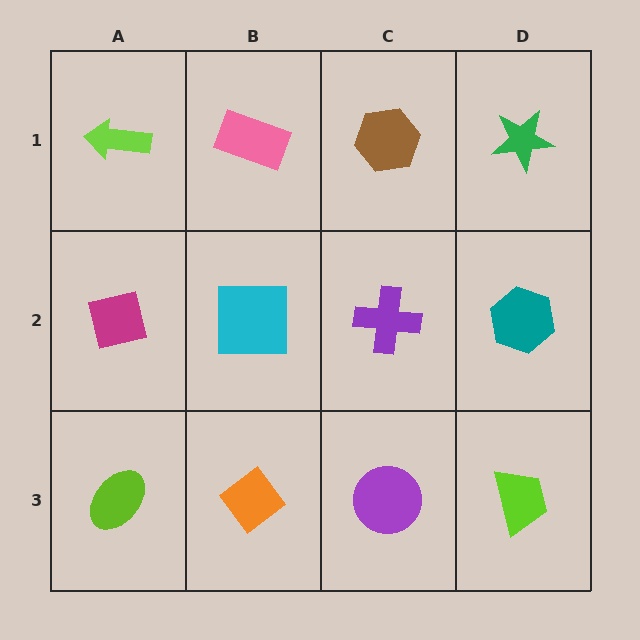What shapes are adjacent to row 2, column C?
A brown hexagon (row 1, column C), a purple circle (row 3, column C), a cyan square (row 2, column B), a teal hexagon (row 2, column D).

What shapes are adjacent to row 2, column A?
A lime arrow (row 1, column A), a lime ellipse (row 3, column A), a cyan square (row 2, column B).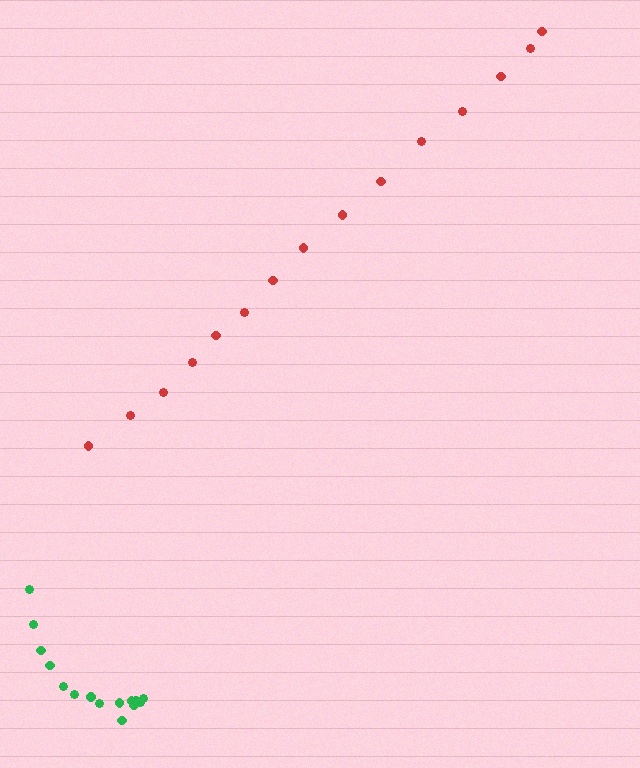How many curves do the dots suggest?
There are 2 distinct paths.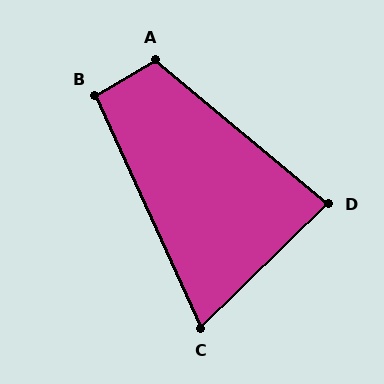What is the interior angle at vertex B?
Approximately 96 degrees (obtuse).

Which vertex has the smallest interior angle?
C, at approximately 70 degrees.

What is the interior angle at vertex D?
Approximately 84 degrees (acute).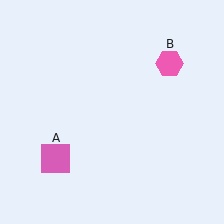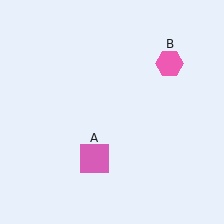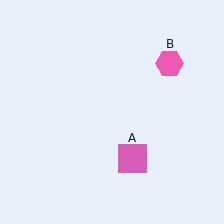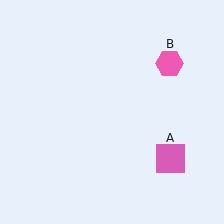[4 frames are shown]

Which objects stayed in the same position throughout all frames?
Pink hexagon (object B) remained stationary.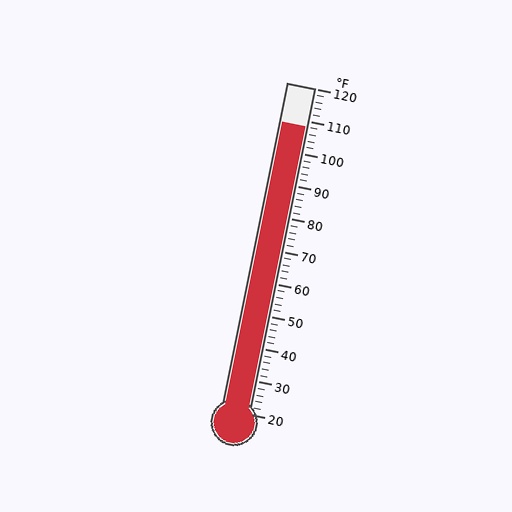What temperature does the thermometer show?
The thermometer shows approximately 108°F.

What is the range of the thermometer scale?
The thermometer scale ranges from 20°F to 120°F.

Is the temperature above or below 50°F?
The temperature is above 50°F.